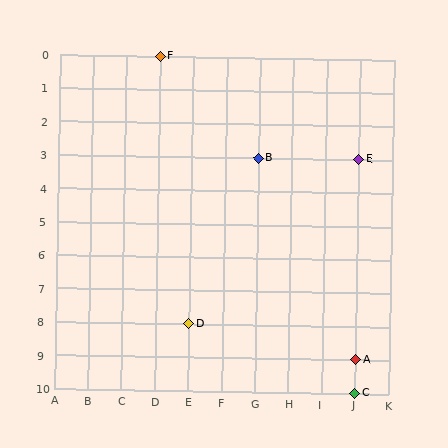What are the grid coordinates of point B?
Point B is at grid coordinates (G, 3).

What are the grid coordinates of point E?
Point E is at grid coordinates (J, 3).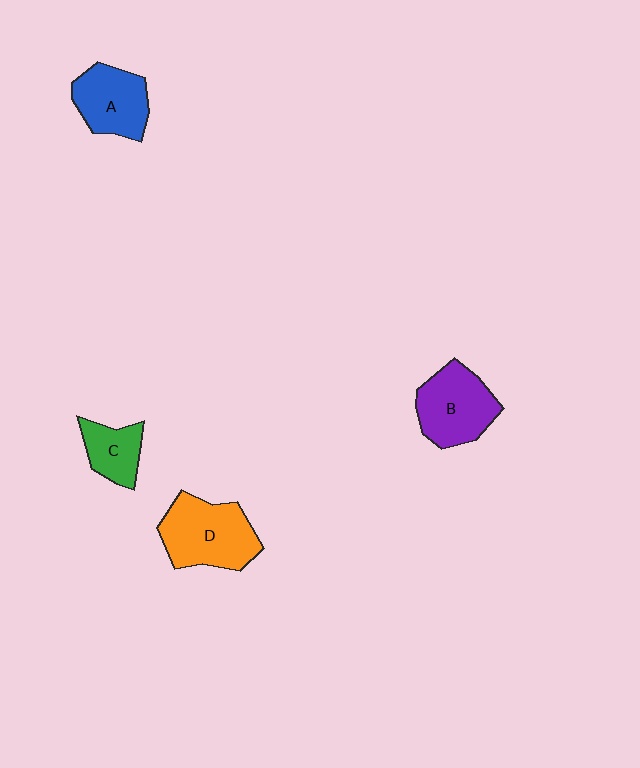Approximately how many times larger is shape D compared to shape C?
Approximately 1.9 times.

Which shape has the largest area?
Shape D (orange).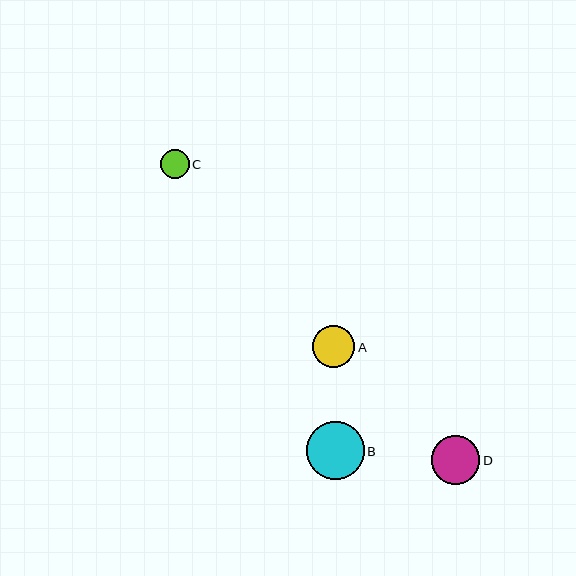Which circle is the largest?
Circle B is the largest with a size of approximately 58 pixels.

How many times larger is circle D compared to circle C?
Circle D is approximately 1.7 times the size of circle C.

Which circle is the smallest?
Circle C is the smallest with a size of approximately 29 pixels.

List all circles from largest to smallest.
From largest to smallest: B, D, A, C.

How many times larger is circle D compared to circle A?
Circle D is approximately 1.2 times the size of circle A.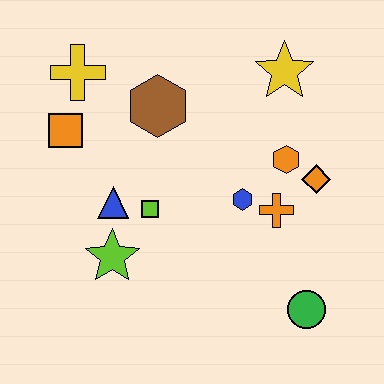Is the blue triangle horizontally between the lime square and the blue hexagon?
No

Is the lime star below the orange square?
Yes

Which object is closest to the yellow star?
The orange hexagon is closest to the yellow star.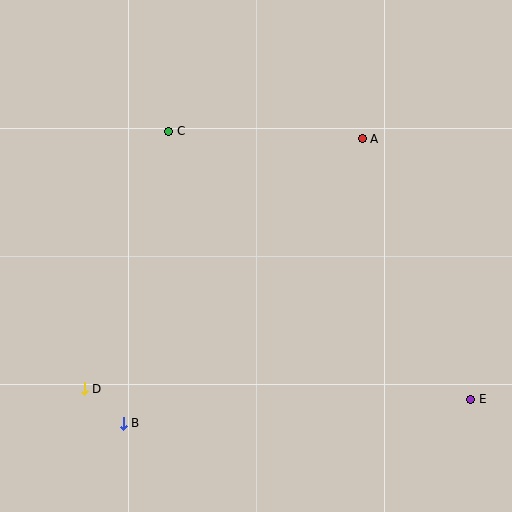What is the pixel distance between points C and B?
The distance between C and B is 295 pixels.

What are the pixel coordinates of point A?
Point A is at (362, 139).